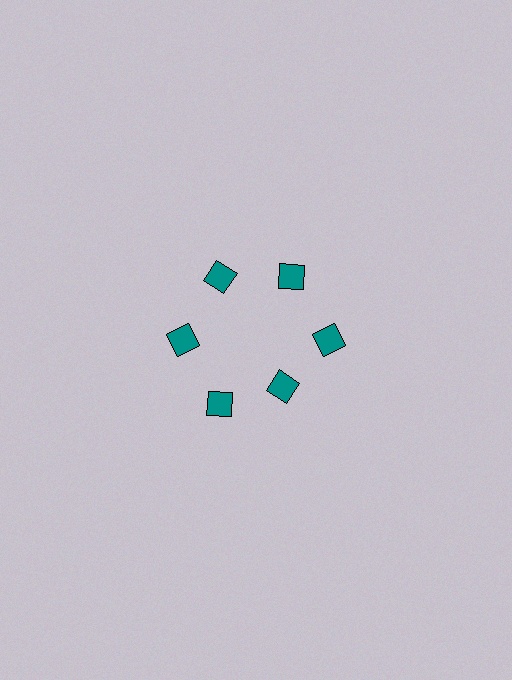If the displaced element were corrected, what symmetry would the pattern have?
It would have 6-fold rotational symmetry — the pattern would map onto itself every 60 degrees.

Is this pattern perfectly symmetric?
No. The 6 teal diamonds are arranged in a ring, but one element near the 5 o'clock position is pulled inward toward the center, breaking the 6-fold rotational symmetry.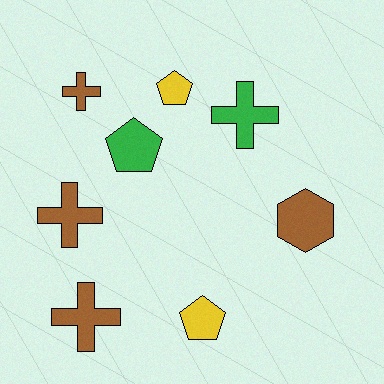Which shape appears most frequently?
Cross, with 4 objects.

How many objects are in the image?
There are 8 objects.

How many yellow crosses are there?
There are no yellow crosses.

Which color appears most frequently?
Brown, with 4 objects.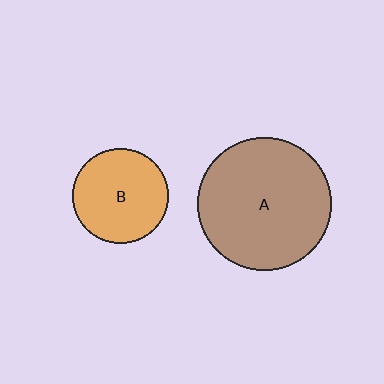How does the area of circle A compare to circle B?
Approximately 1.9 times.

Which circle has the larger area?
Circle A (brown).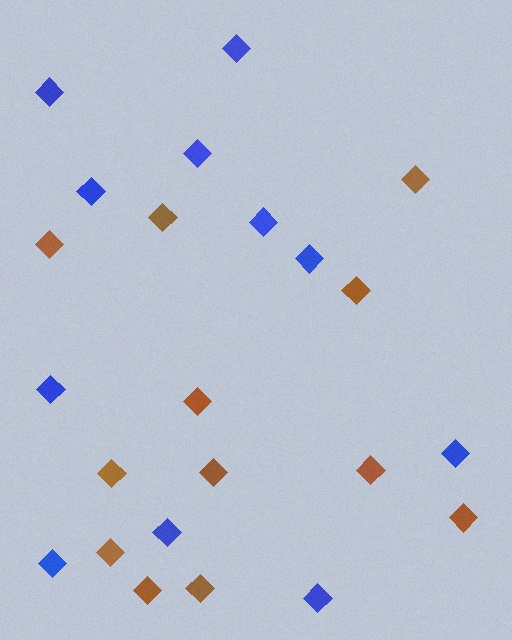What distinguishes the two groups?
There are 2 groups: one group of brown diamonds (12) and one group of blue diamonds (11).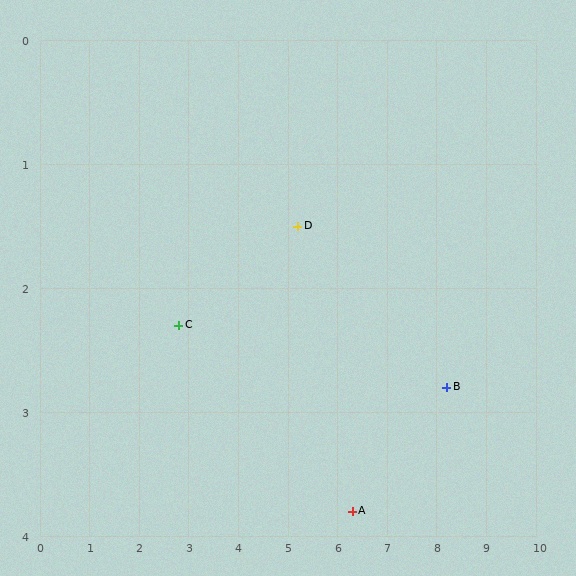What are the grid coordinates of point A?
Point A is at approximately (6.3, 3.8).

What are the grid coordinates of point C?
Point C is at approximately (2.8, 2.3).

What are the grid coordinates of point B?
Point B is at approximately (8.2, 2.8).